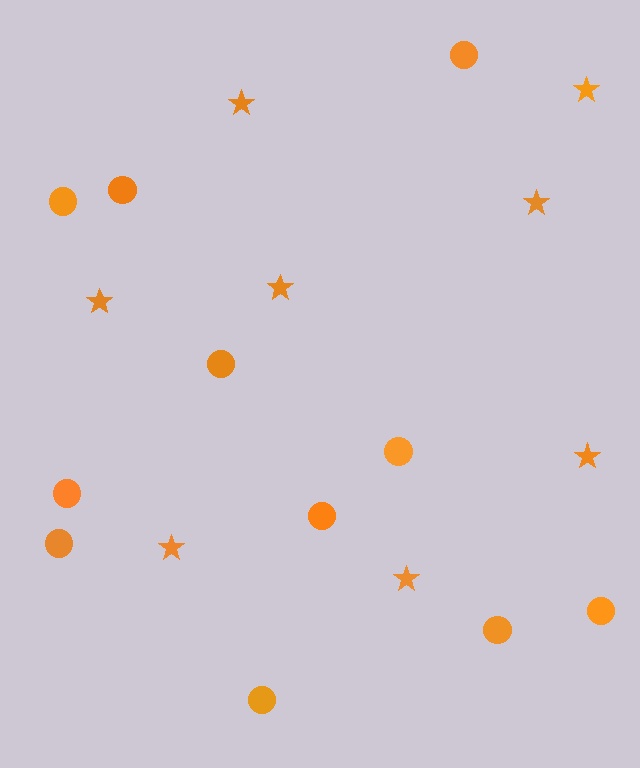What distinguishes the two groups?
There are 2 groups: one group of stars (8) and one group of circles (11).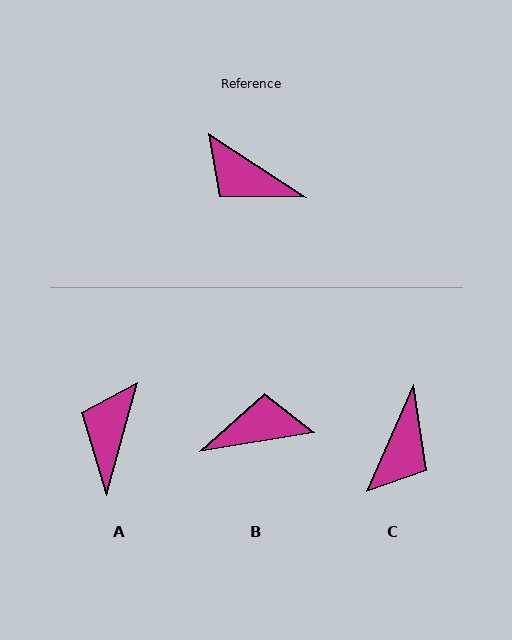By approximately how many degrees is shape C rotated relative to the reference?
Approximately 100 degrees counter-clockwise.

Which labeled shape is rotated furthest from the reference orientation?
B, about 137 degrees away.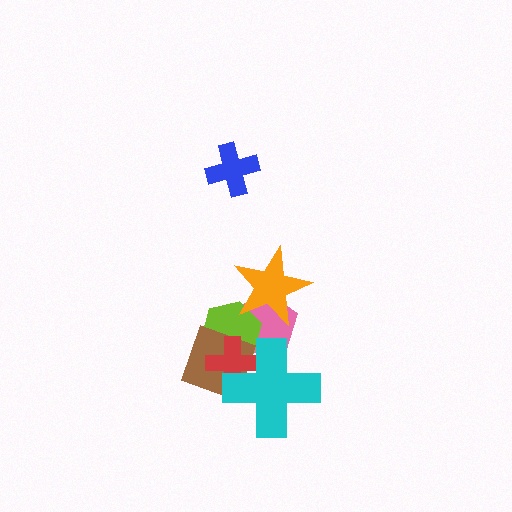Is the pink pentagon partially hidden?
Yes, it is partially covered by another shape.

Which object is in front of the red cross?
The cyan cross is in front of the red cross.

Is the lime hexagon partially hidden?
Yes, it is partially covered by another shape.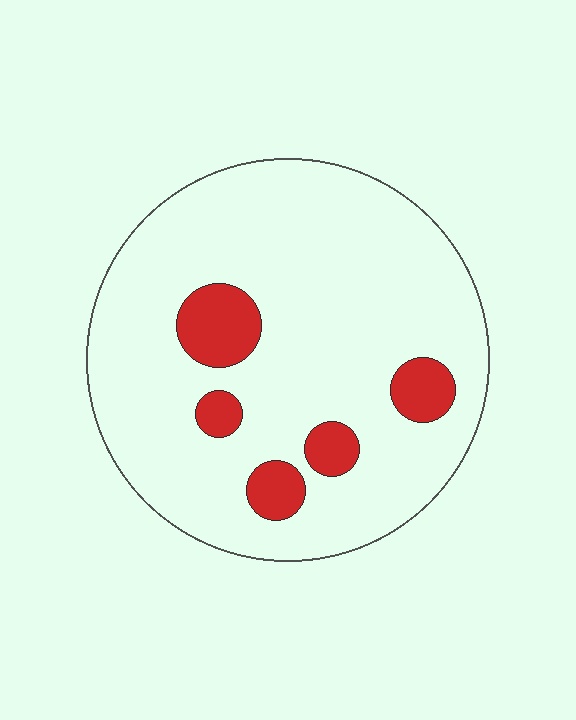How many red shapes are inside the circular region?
5.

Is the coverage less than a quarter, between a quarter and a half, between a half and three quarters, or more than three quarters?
Less than a quarter.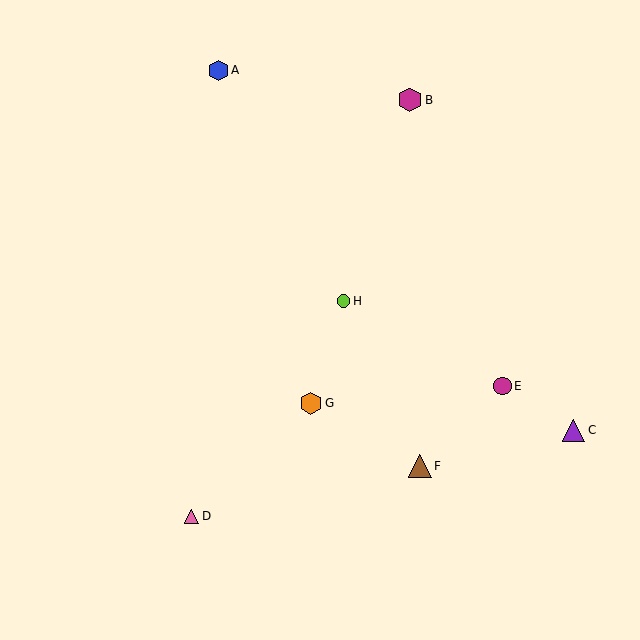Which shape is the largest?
The magenta hexagon (labeled B) is the largest.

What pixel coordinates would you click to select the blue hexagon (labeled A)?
Click at (218, 70) to select the blue hexagon A.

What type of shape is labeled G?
Shape G is an orange hexagon.